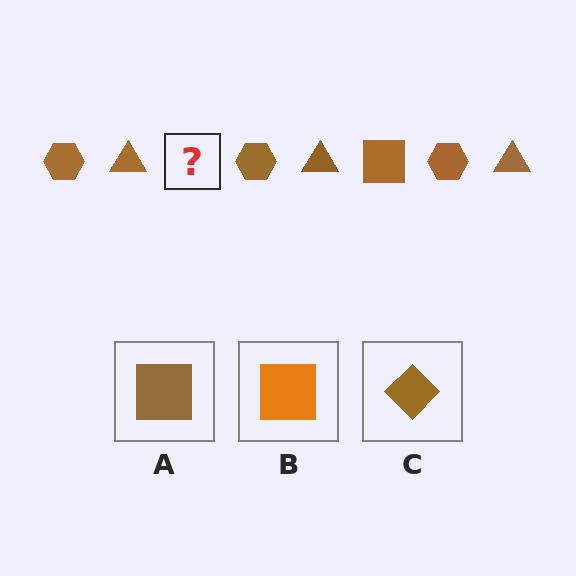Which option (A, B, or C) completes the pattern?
A.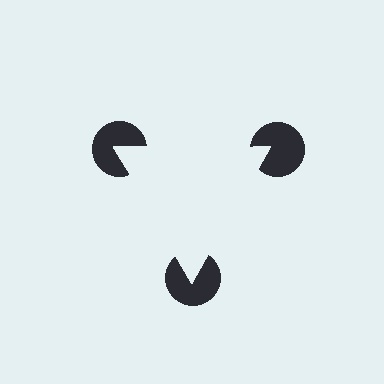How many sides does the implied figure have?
3 sides.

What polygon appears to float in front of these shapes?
An illusory triangle — its edges are inferred from the aligned wedge cuts in the pac-man discs, not physically drawn.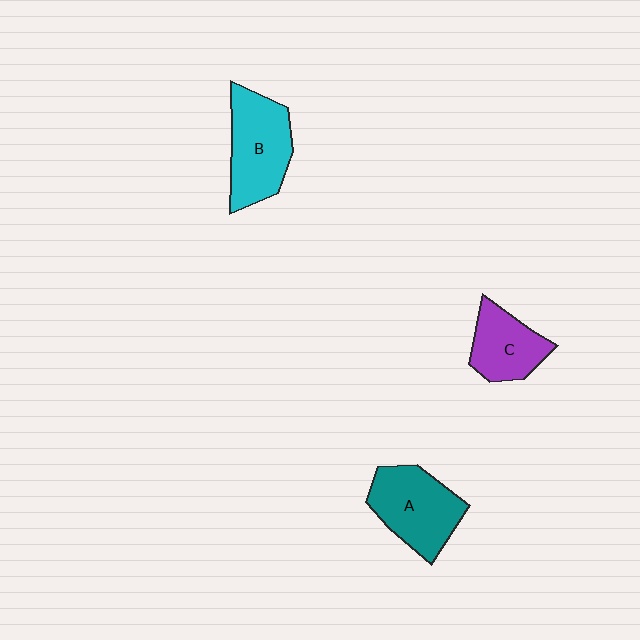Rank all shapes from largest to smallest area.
From largest to smallest: B (cyan), A (teal), C (purple).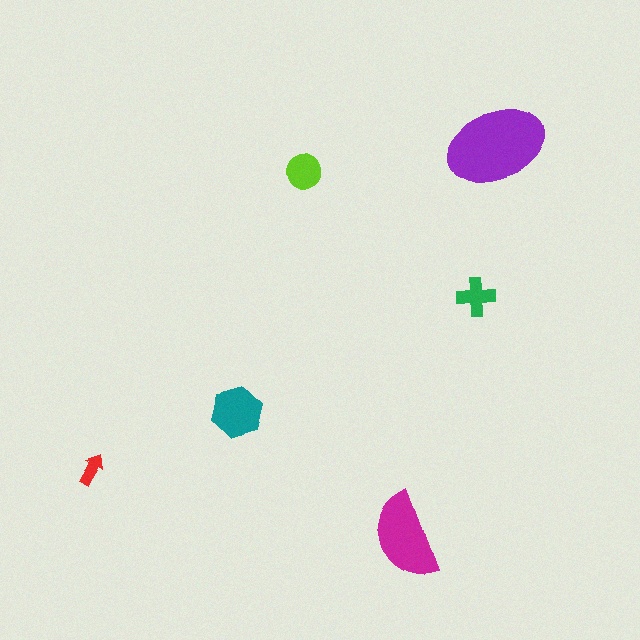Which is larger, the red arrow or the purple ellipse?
The purple ellipse.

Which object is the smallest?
The red arrow.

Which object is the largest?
The purple ellipse.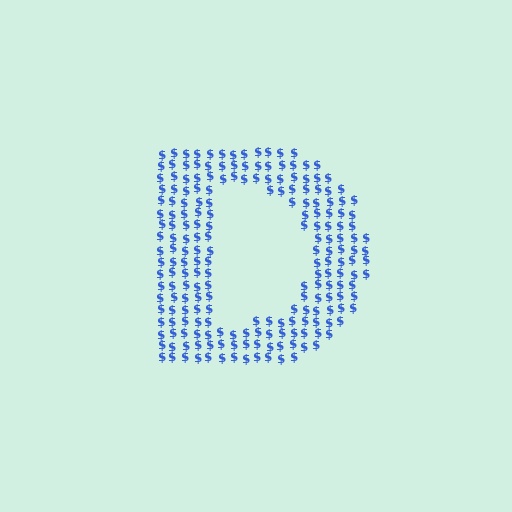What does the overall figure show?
The overall figure shows the letter D.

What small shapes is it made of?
It is made of small dollar signs.